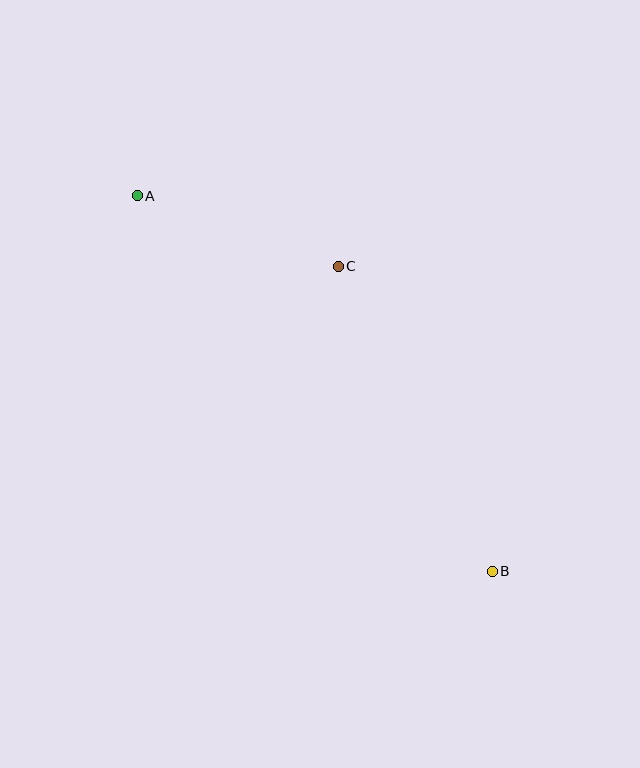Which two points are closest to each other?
Points A and C are closest to each other.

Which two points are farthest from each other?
Points A and B are farthest from each other.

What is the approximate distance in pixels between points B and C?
The distance between B and C is approximately 342 pixels.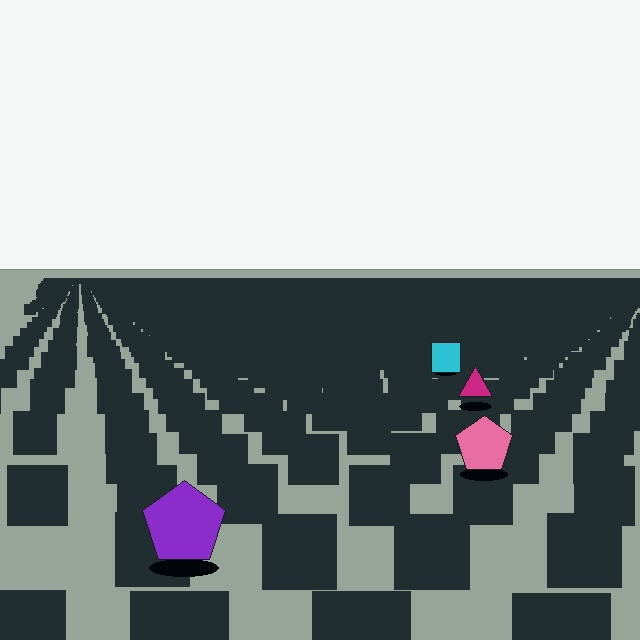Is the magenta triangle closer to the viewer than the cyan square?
Yes. The magenta triangle is closer — you can tell from the texture gradient: the ground texture is coarser near it.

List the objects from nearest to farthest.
From nearest to farthest: the purple pentagon, the pink pentagon, the magenta triangle, the cyan square.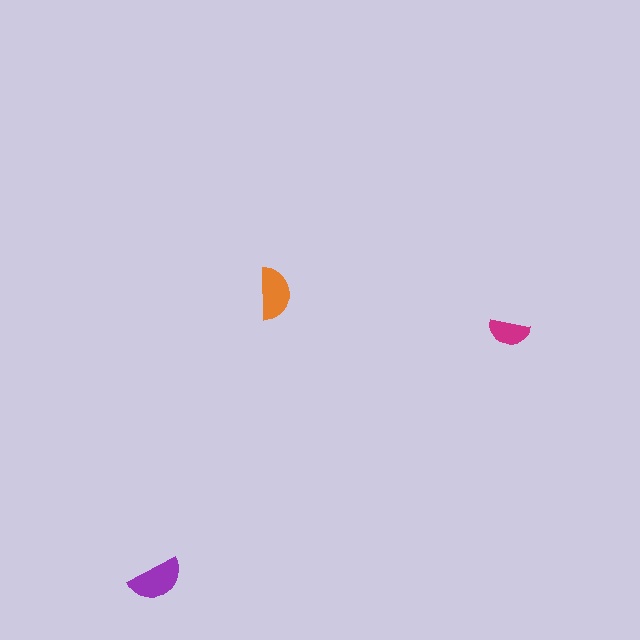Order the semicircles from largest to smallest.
the purple one, the orange one, the magenta one.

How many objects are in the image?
There are 3 objects in the image.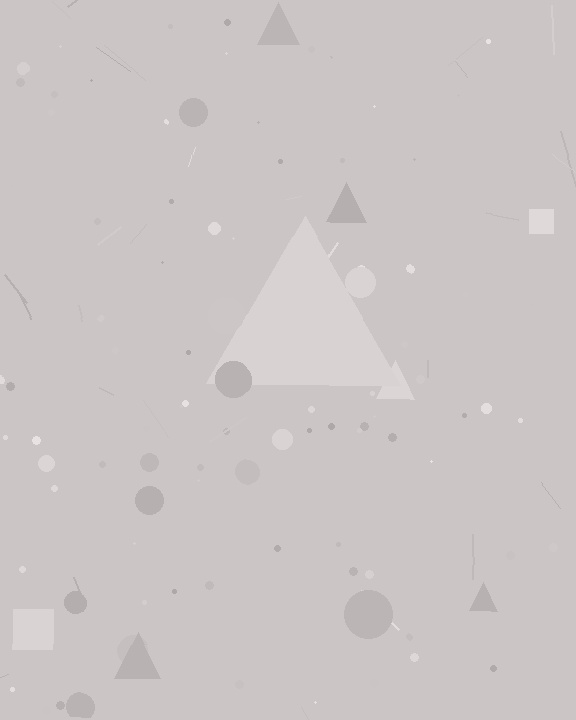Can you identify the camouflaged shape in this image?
The camouflaged shape is a triangle.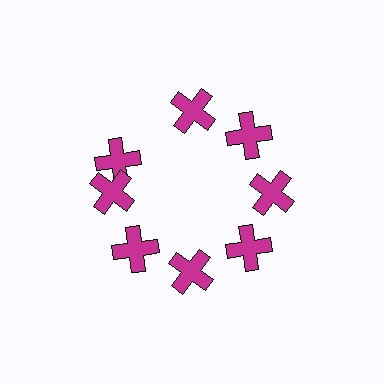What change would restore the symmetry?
The symmetry would be restored by rotating it back into even spacing with its neighbors so that all 8 crosses sit at equal angles and equal distance from the center.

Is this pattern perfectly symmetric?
No. The 8 magenta crosses are arranged in a ring, but one element near the 10 o'clock position is rotated out of alignment along the ring, breaking the 8-fold rotational symmetry.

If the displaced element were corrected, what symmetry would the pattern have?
It would have 8-fold rotational symmetry — the pattern would map onto itself every 45 degrees.